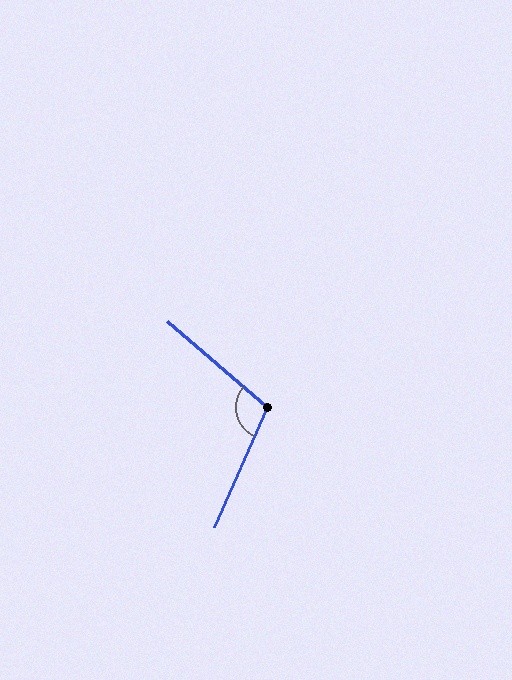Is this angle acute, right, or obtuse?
It is obtuse.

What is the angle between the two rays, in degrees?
Approximately 107 degrees.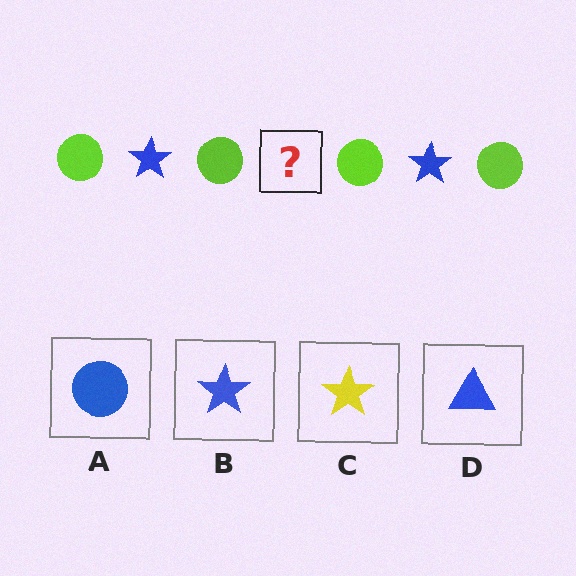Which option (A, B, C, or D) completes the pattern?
B.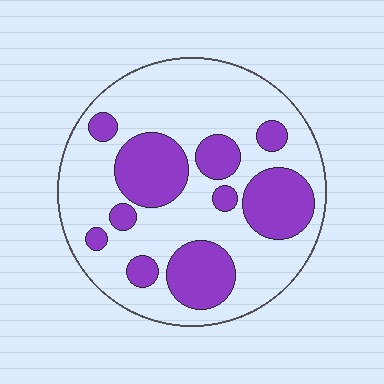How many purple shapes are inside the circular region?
10.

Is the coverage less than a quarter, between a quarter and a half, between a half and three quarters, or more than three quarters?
Between a quarter and a half.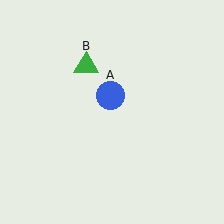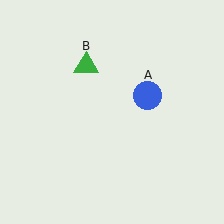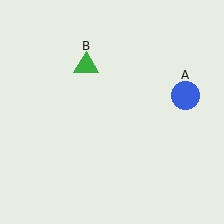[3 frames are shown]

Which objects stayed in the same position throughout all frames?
Green triangle (object B) remained stationary.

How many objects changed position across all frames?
1 object changed position: blue circle (object A).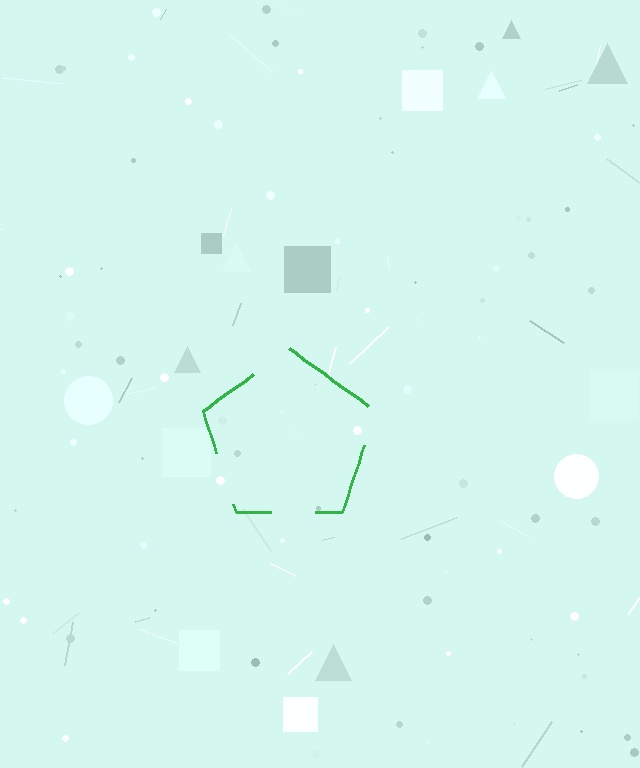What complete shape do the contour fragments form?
The contour fragments form a pentagon.